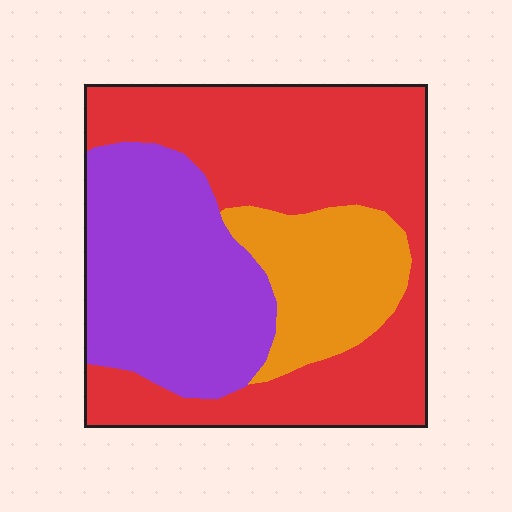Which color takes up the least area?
Orange, at roughly 20%.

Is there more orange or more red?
Red.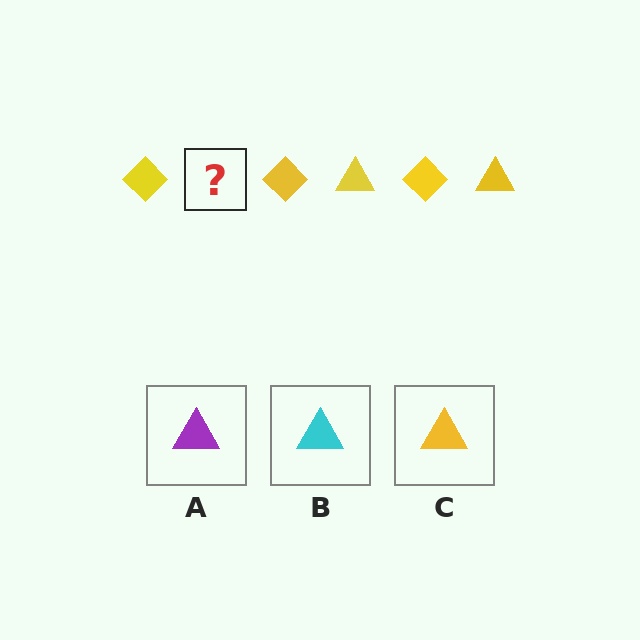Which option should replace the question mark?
Option C.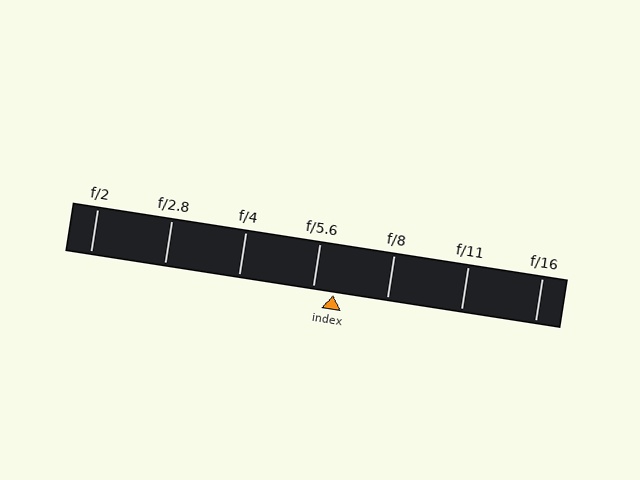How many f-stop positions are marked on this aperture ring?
There are 7 f-stop positions marked.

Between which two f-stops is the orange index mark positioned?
The index mark is between f/5.6 and f/8.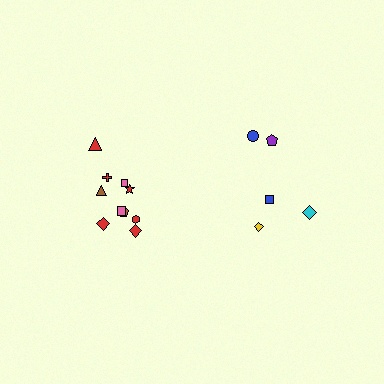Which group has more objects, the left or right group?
The left group.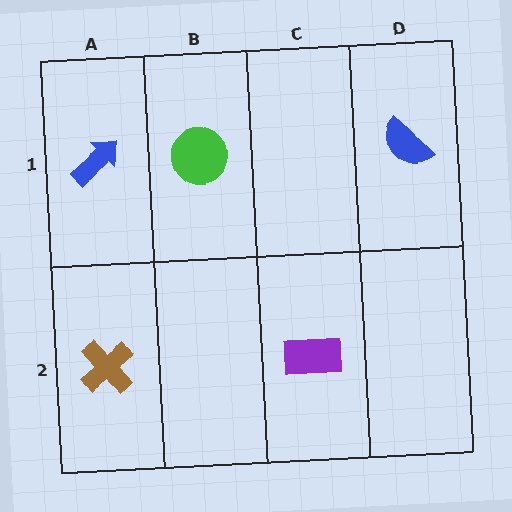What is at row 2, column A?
A brown cross.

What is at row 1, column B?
A green circle.